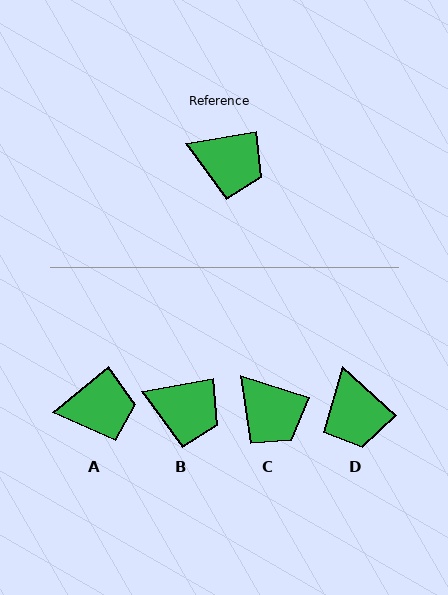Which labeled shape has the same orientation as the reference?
B.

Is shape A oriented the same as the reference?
No, it is off by about 30 degrees.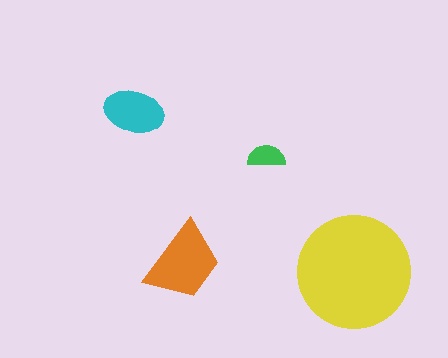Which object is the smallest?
The green semicircle.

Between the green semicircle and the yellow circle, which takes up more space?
The yellow circle.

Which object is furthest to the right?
The yellow circle is rightmost.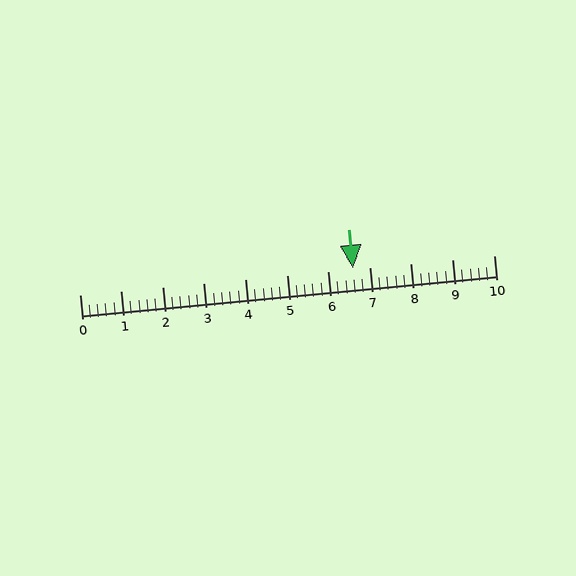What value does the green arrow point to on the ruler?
The green arrow points to approximately 6.6.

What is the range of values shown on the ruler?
The ruler shows values from 0 to 10.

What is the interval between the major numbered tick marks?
The major tick marks are spaced 1 units apart.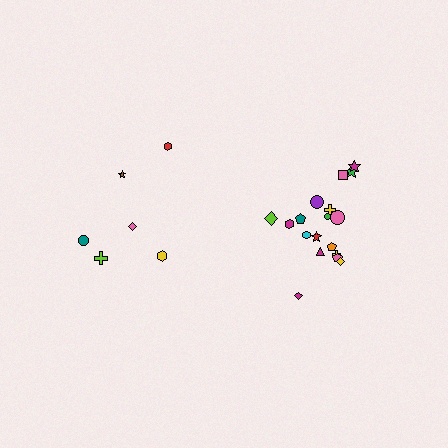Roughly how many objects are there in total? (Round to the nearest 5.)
Roughly 25 objects in total.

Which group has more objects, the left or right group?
The right group.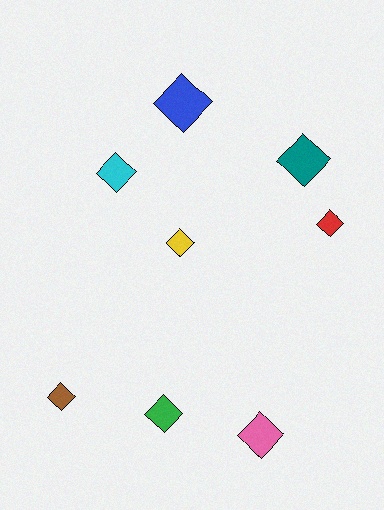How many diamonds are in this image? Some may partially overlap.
There are 8 diamonds.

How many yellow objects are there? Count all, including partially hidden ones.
There is 1 yellow object.